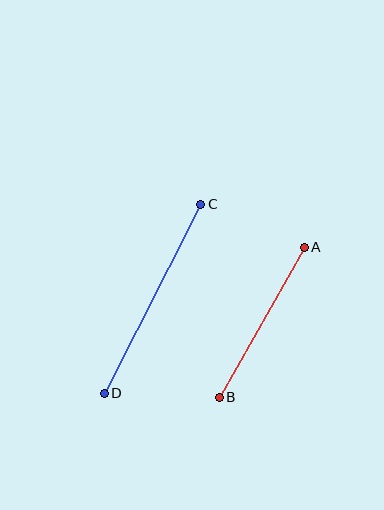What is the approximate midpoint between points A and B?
The midpoint is at approximately (262, 322) pixels.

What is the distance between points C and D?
The distance is approximately 212 pixels.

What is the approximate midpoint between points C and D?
The midpoint is at approximately (152, 299) pixels.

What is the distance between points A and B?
The distance is approximately 172 pixels.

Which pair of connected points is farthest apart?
Points C and D are farthest apart.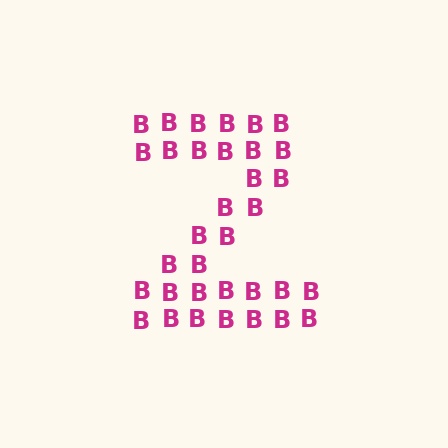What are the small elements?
The small elements are letter B's.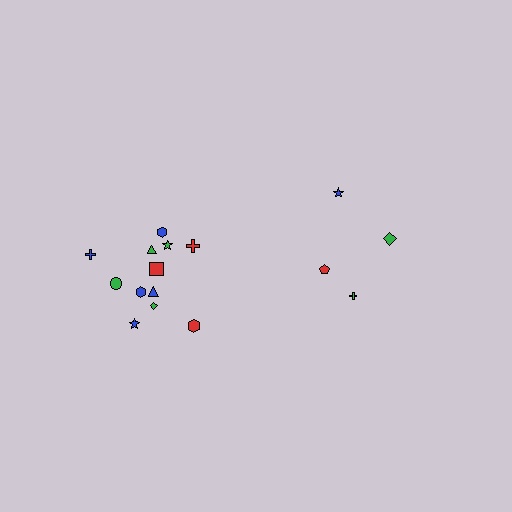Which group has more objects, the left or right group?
The left group.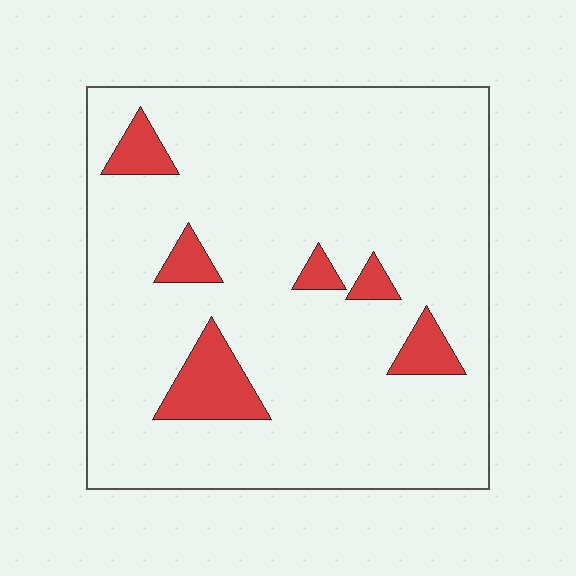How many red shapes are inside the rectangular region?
6.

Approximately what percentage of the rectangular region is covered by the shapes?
Approximately 10%.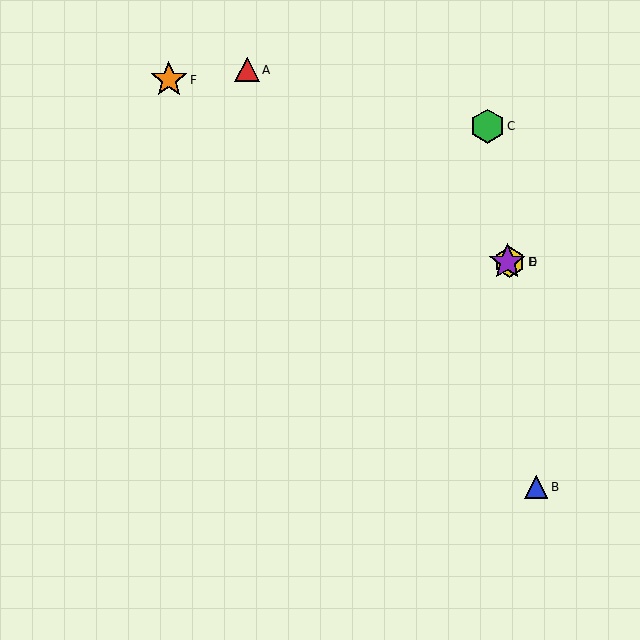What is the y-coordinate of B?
Object B is at y≈487.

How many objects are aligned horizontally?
2 objects (D, E) are aligned horizontally.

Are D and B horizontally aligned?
No, D is at y≈262 and B is at y≈487.